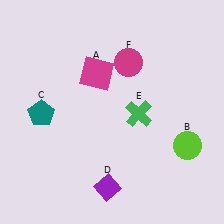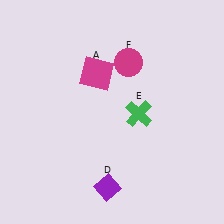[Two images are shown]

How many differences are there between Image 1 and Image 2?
There are 2 differences between the two images.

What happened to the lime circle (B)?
The lime circle (B) was removed in Image 2. It was in the bottom-right area of Image 1.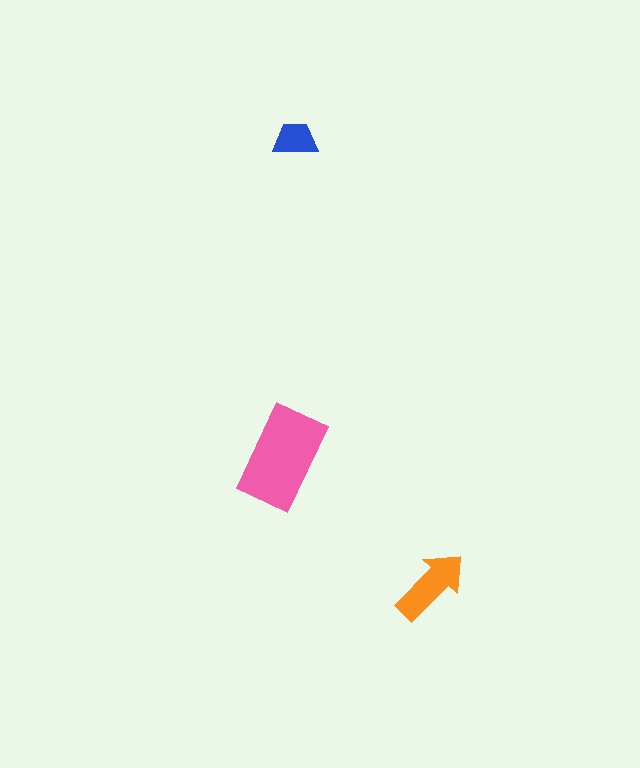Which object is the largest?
The pink rectangle.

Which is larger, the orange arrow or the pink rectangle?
The pink rectangle.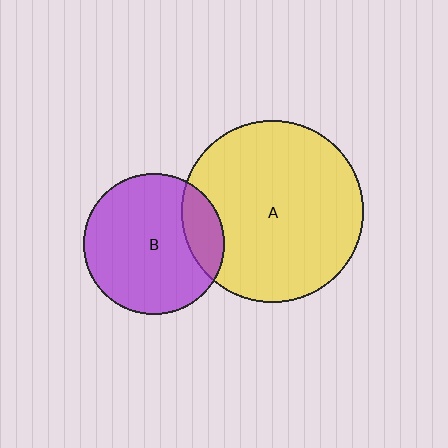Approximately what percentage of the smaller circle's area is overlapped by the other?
Approximately 20%.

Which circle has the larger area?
Circle A (yellow).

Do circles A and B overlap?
Yes.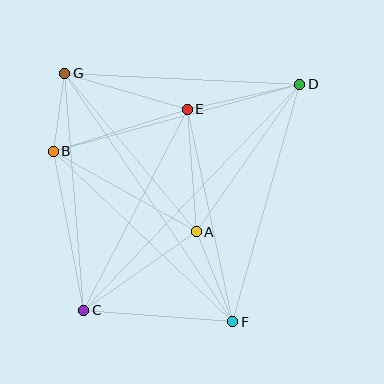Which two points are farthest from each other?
Points C and D are farthest from each other.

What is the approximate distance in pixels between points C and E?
The distance between C and E is approximately 226 pixels.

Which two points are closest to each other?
Points B and G are closest to each other.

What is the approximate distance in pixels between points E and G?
The distance between E and G is approximately 128 pixels.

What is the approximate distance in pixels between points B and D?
The distance between B and D is approximately 255 pixels.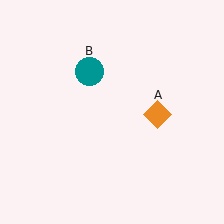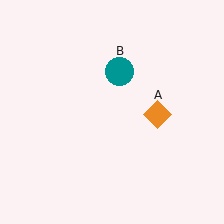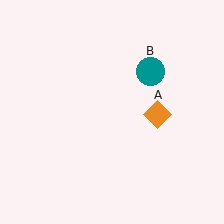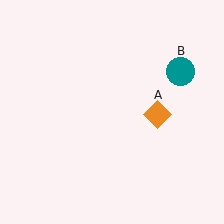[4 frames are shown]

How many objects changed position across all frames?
1 object changed position: teal circle (object B).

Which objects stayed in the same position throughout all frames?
Orange diamond (object A) remained stationary.